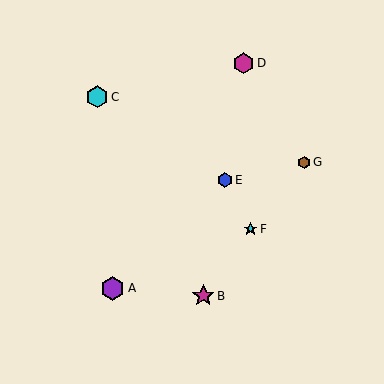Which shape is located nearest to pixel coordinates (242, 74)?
The magenta hexagon (labeled D) at (243, 63) is nearest to that location.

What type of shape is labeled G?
Shape G is a brown hexagon.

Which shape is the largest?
The purple hexagon (labeled A) is the largest.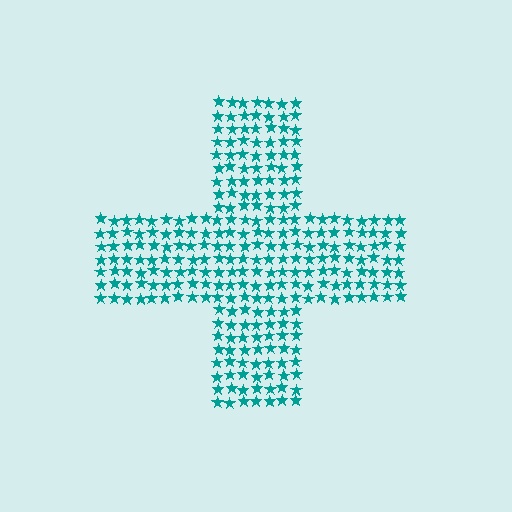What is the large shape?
The large shape is a cross.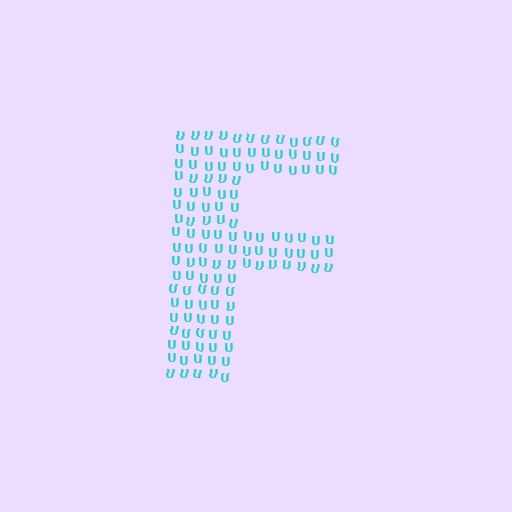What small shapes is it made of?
It is made of small letter U's.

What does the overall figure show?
The overall figure shows the letter F.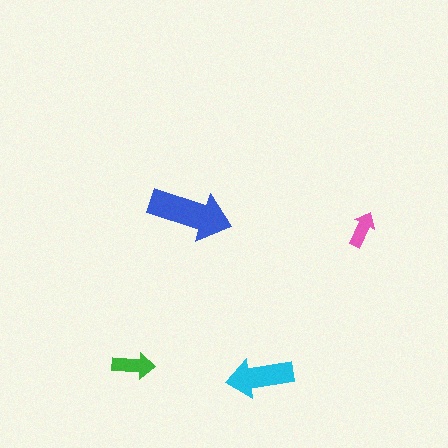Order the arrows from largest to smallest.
the blue one, the cyan one, the green one, the pink one.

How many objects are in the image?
There are 4 objects in the image.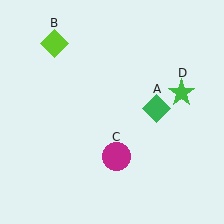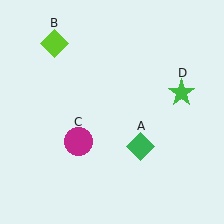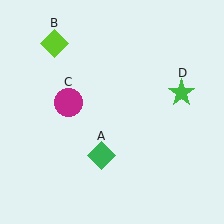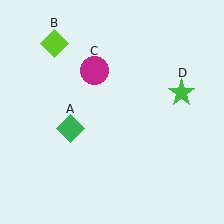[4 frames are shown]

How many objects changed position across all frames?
2 objects changed position: green diamond (object A), magenta circle (object C).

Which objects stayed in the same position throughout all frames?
Lime diamond (object B) and green star (object D) remained stationary.